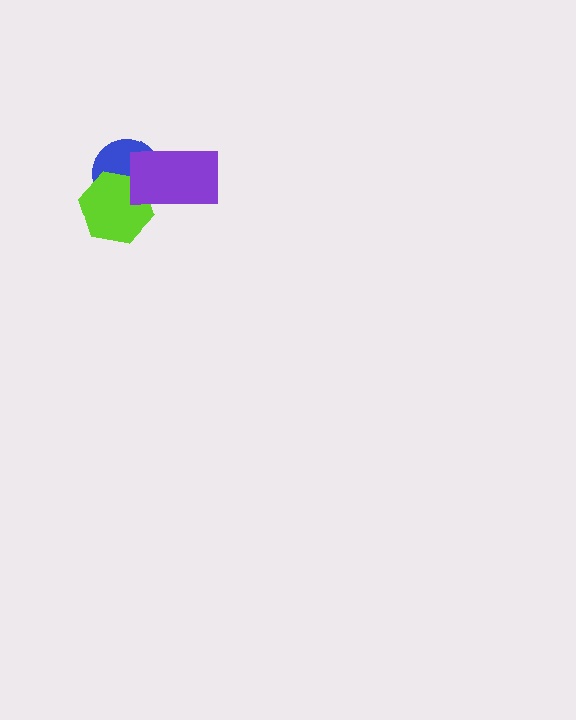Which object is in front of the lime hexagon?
The purple rectangle is in front of the lime hexagon.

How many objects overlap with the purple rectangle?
2 objects overlap with the purple rectangle.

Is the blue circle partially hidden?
Yes, it is partially covered by another shape.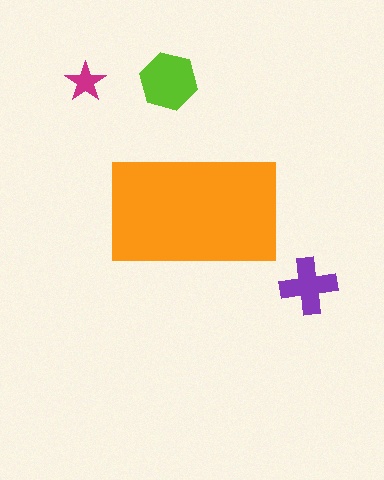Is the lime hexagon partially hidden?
No, the lime hexagon is fully visible.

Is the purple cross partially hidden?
No, the purple cross is fully visible.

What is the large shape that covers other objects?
An orange rectangle.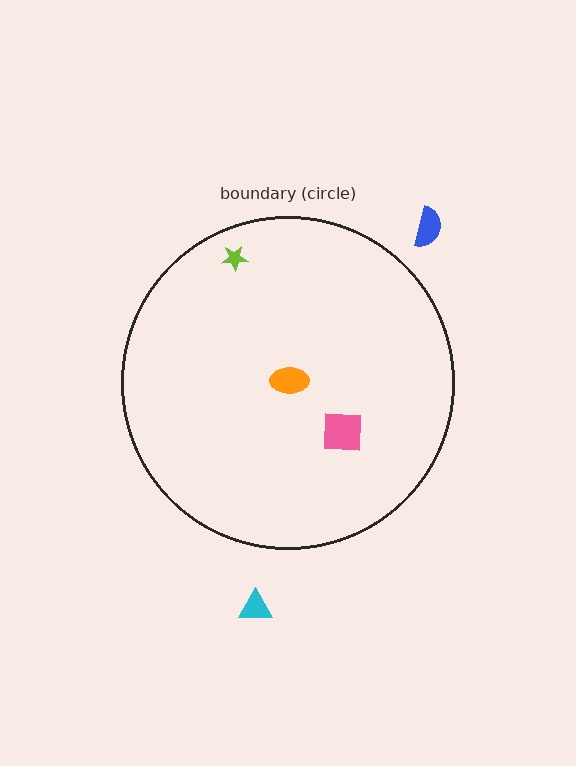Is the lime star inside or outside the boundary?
Inside.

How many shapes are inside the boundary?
3 inside, 2 outside.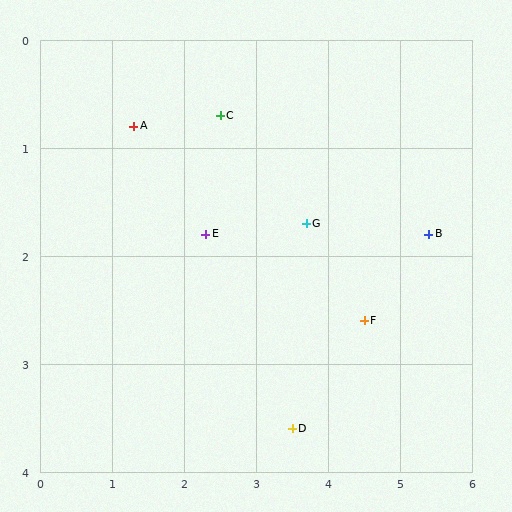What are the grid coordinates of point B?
Point B is at approximately (5.4, 1.8).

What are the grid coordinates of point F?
Point F is at approximately (4.5, 2.6).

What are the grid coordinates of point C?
Point C is at approximately (2.5, 0.7).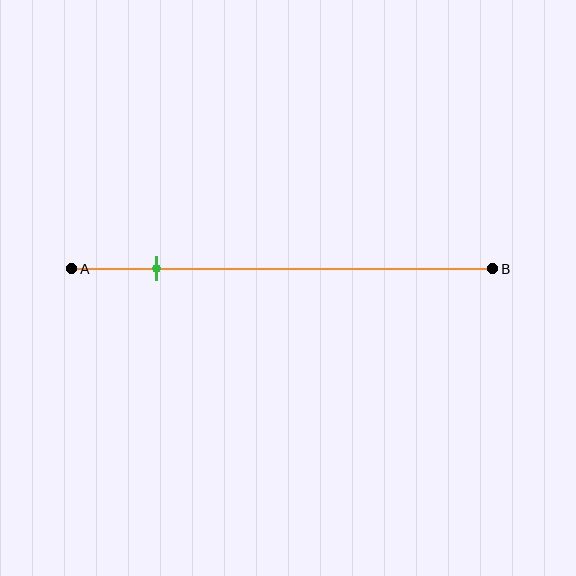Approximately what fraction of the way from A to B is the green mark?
The green mark is approximately 20% of the way from A to B.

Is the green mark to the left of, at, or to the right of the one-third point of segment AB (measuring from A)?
The green mark is to the left of the one-third point of segment AB.